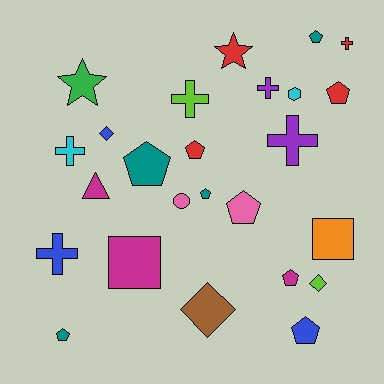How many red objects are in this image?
There are 4 red objects.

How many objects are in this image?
There are 25 objects.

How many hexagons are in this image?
There is 1 hexagon.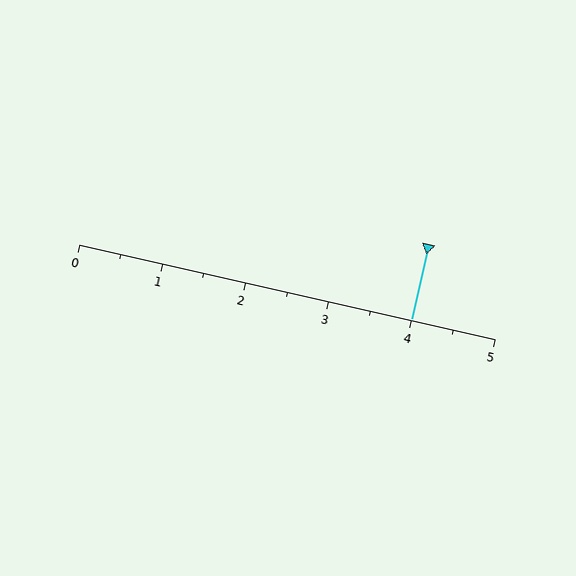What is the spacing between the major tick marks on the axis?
The major ticks are spaced 1 apart.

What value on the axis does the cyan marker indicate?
The marker indicates approximately 4.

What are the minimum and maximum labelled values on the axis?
The axis runs from 0 to 5.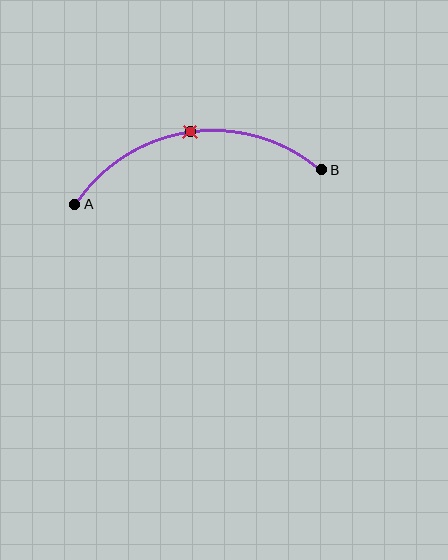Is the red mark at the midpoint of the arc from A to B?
Yes. The red mark lies on the arc at equal arc-length from both A and B — it is the arc midpoint.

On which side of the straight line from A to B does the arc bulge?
The arc bulges above the straight line connecting A and B.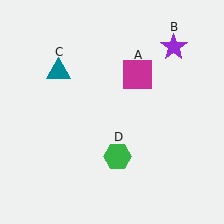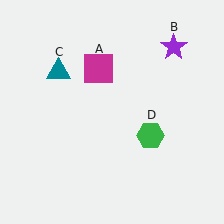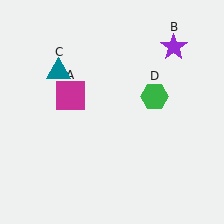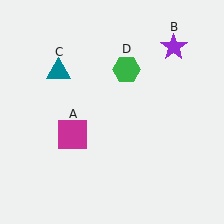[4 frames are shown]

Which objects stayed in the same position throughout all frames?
Purple star (object B) and teal triangle (object C) remained stationary.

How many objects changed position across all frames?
2 objects changed position: magenta square (object A), green hexagon (object D).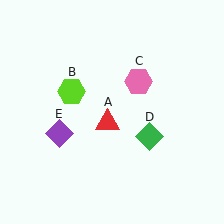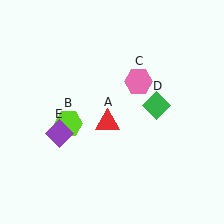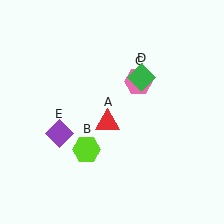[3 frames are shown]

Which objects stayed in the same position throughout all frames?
Red triangle (object A) and pink hexagon (object C) and purple diamond (object E) remained stationary.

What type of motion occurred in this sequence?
The lime hexagon (object B), green diamond (object D) rotated counterclockwise around the center of the scene.